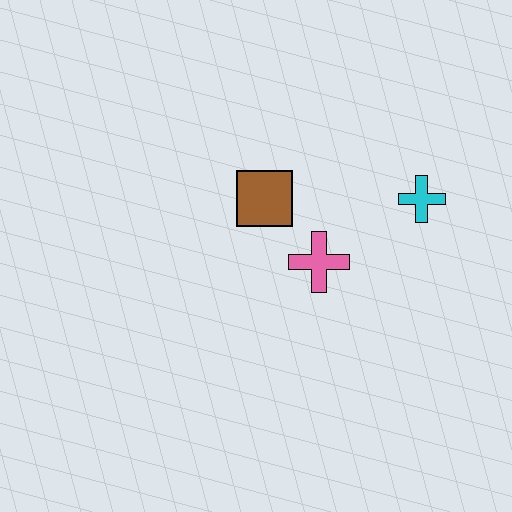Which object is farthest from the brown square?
The cyan cross is farthest from the brown square.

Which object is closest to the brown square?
The pink cross is closest to the brown square.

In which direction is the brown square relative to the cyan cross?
The brown square is to the left of the cyan cross.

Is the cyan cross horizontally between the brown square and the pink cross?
No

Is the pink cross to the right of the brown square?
Yes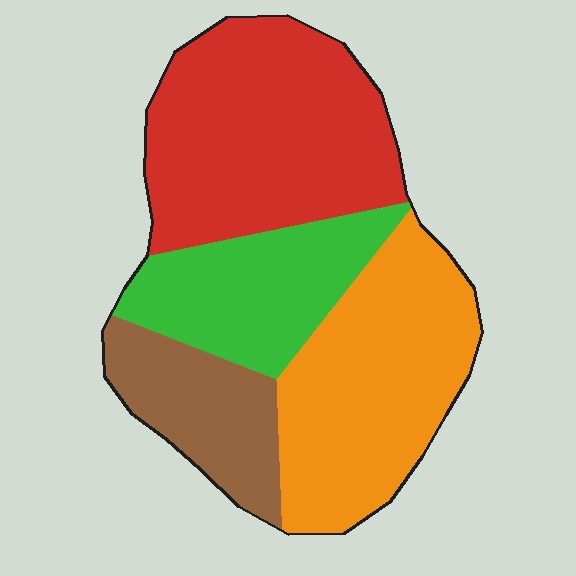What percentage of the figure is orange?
Orange covers roughly 30% of the figure.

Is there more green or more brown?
Green.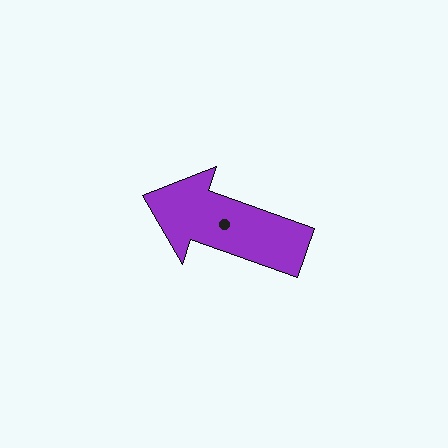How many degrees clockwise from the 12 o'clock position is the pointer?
Approximately 289 degrees.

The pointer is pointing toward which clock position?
Roughly 10 o'clock.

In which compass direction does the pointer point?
West.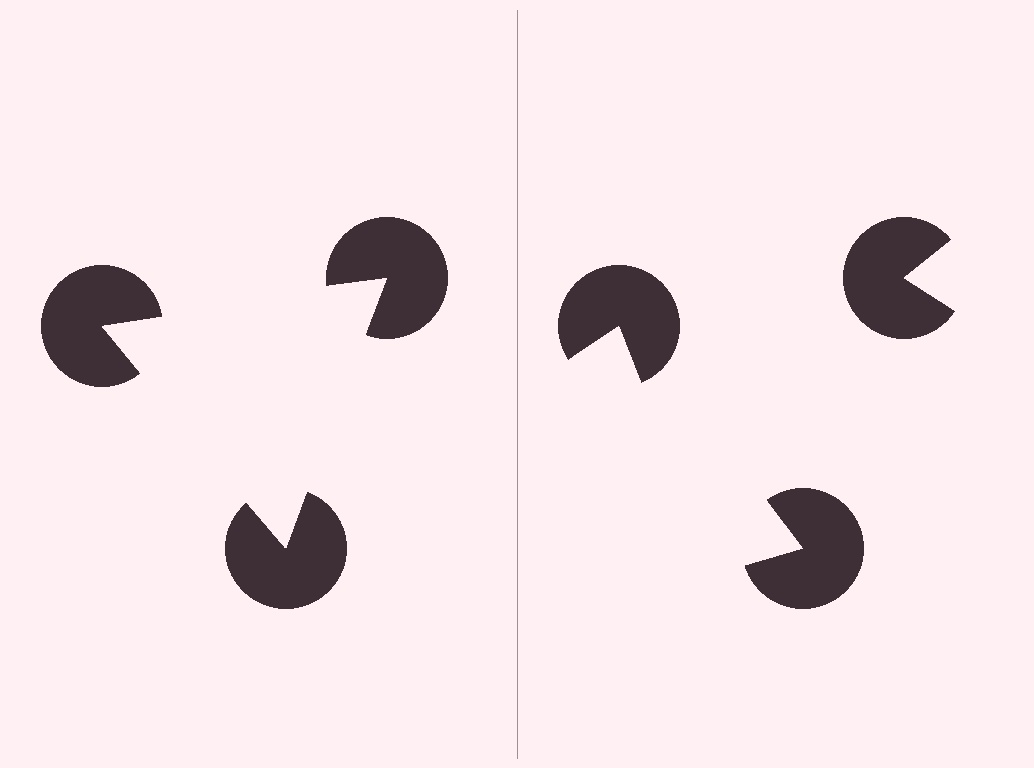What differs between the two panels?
The pac-man discs are positioned identically on both sides; only the wedge orientations differ. On the left they align to a triangle; on the right they are misaligned.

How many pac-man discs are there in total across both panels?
6 — 3 on each side.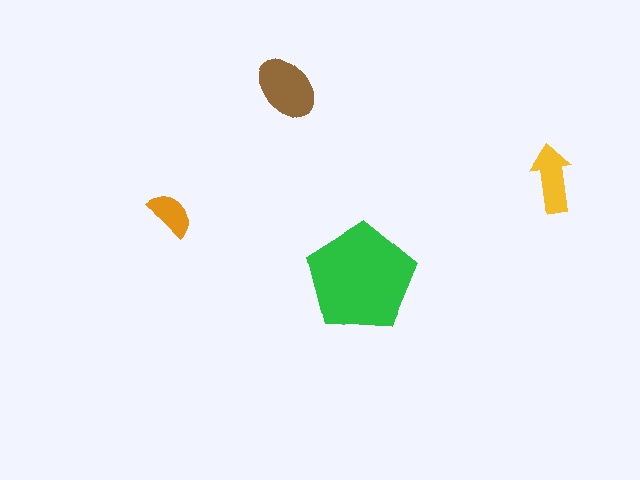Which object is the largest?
The green pentagon.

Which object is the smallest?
The orange semicircle.